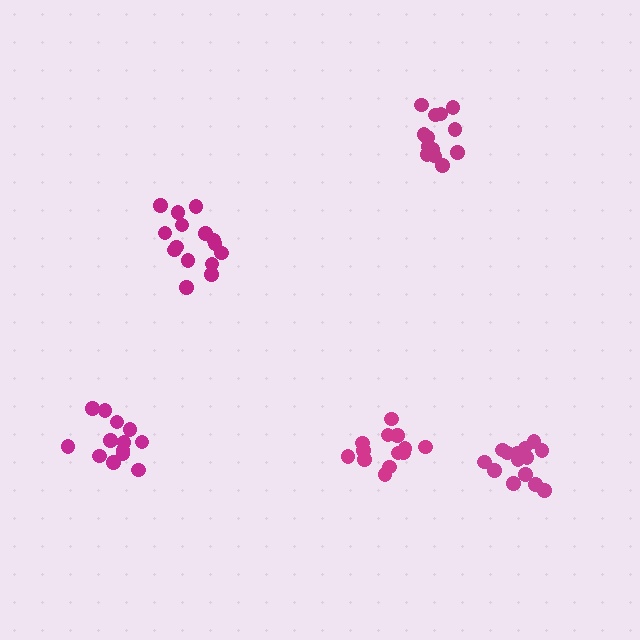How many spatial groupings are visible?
There are 5 spatial groupings.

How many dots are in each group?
Group 1: 13 dots, Group 2: 13 dots, Group 3: 15 dots, Group 4: 13 dots, Group 5: 14 dots (68 total).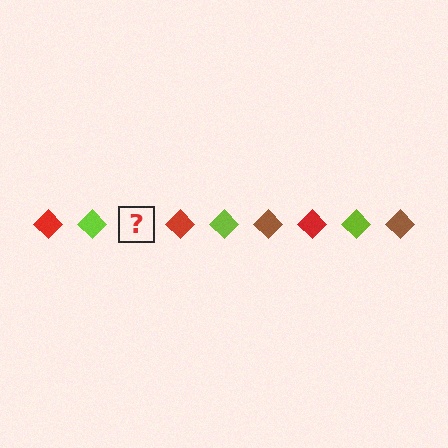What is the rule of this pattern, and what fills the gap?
The rule is that the pattern cycles through red, lime, brown diamonds. The gap should be filled with a brown diamond.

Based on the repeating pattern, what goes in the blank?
The blank should be a brown diamond.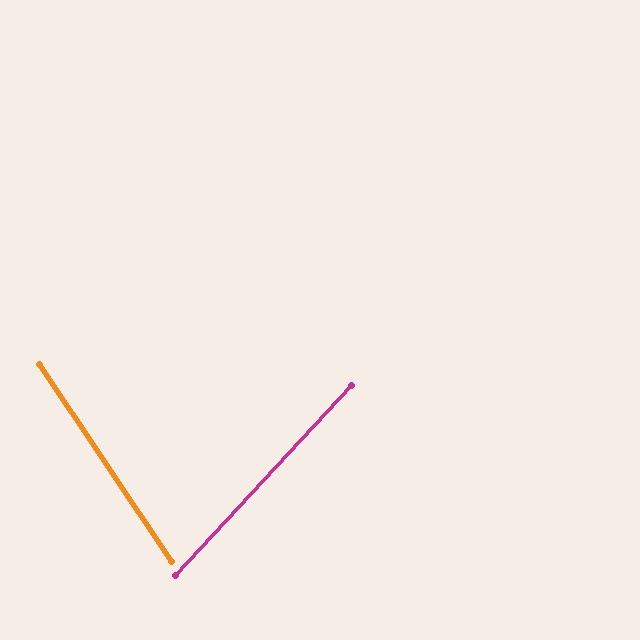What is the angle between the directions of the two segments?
Approximately 77 degrees.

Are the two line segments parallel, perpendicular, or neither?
Neither parallel nor perpendicular — they differ by about 77°.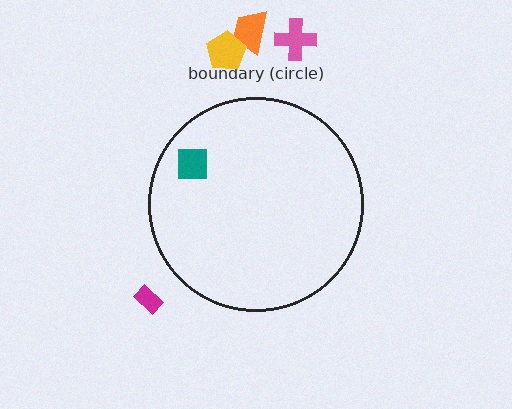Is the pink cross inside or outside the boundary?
Outside.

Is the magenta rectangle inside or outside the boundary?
Outside.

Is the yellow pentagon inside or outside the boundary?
Outside.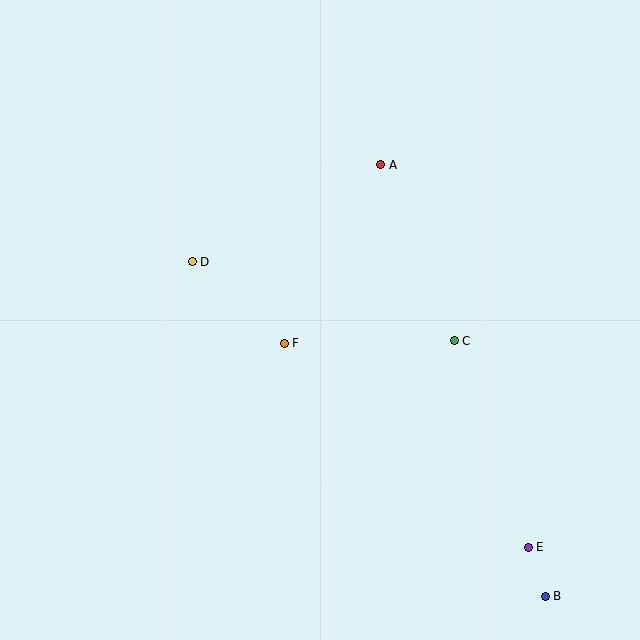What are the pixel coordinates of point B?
Point B is at (545, 596).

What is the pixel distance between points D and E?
The distance between D and E is 441 pixels.